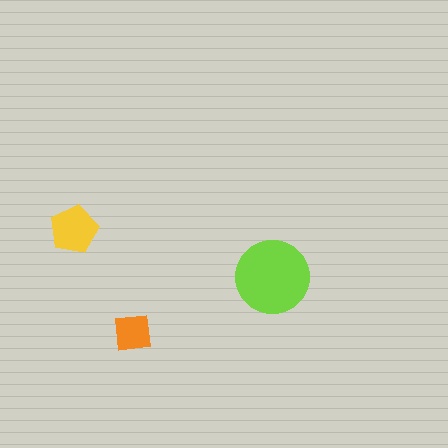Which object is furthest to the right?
The lime circle is rightmost.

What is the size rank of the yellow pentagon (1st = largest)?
2nd.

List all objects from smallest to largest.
The orange square, the yellow pentagon, the lime circle.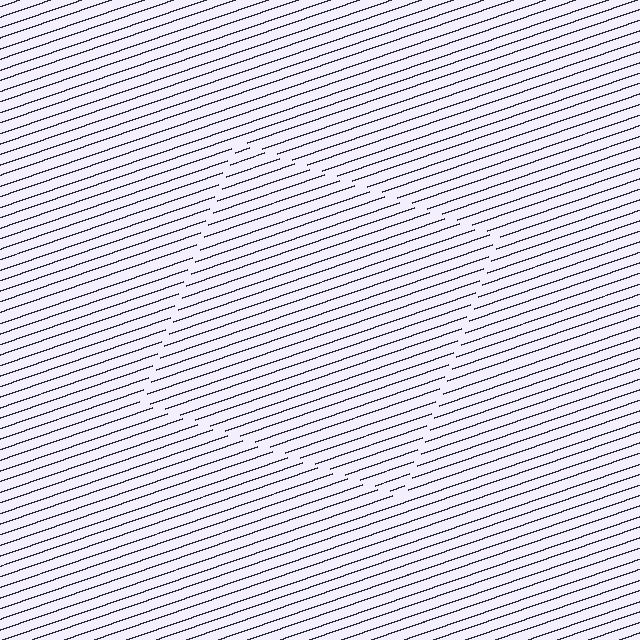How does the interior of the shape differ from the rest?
The interior of the shape contains the same grating, shifted by half a period — the contour is defined by the phase discontinuity where line-ends from the inner and outer gratings abut.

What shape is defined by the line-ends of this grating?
An illusory square. The interior of the shape contains the same grating, shifted by half a period — the contour is defined by the phase discontinuity where line-ends from the inner and outer gratings abut.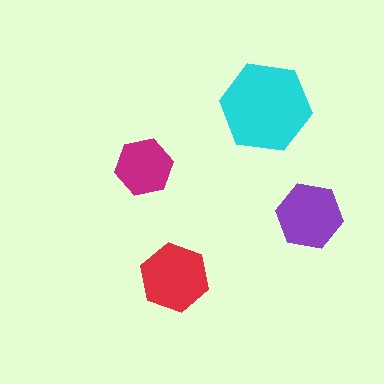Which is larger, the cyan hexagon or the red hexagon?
The cyan one.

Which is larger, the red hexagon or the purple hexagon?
The red one.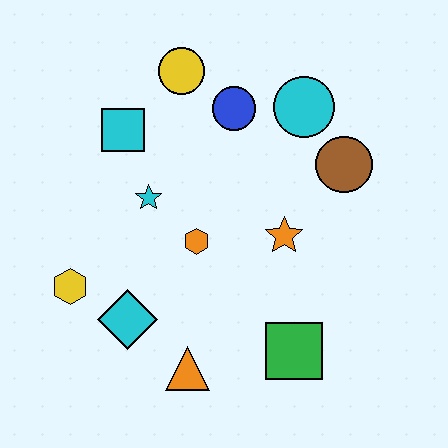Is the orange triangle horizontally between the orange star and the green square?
No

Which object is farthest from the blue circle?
The orange triangle is farthest from the blue circle.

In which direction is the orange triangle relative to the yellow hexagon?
The orange triangle is to the right of the yellow hexagon.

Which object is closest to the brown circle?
The cyan circle is closest to the brown circle.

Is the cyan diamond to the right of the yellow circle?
No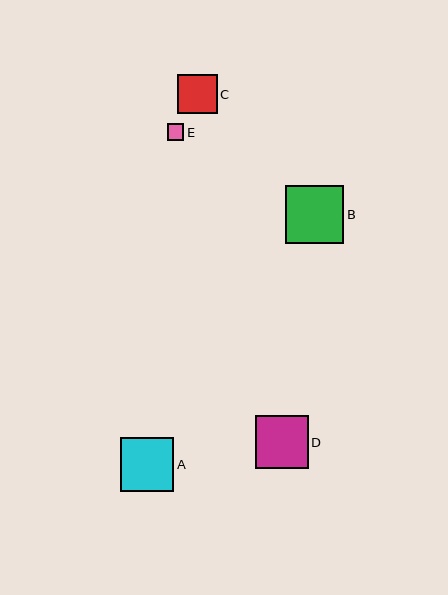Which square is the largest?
Square B is the largest with a size of approximately 58 pixels.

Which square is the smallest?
Square E is the smallest with a size of approximately 17 pixels.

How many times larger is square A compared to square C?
Square A is approximately 1.4 times the size of square C.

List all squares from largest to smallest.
From largest to smallest: B, A, D, C, E.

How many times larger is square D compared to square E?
Square D is approximately 3.2 times the size of square E.